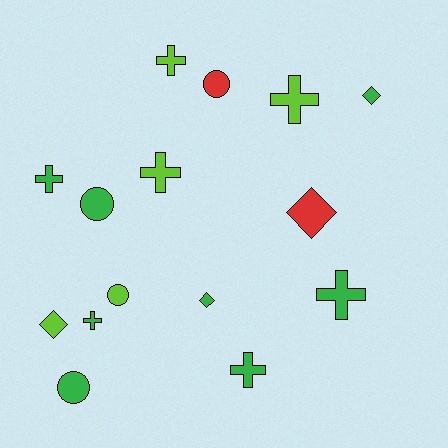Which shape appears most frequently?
Cross, with 7 objects.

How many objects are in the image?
There are 15 objects.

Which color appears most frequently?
Green, with 8 objects.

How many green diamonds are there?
There are 2 green diamonds.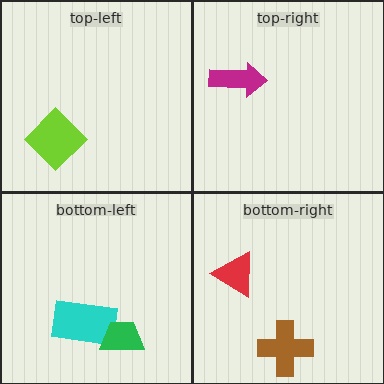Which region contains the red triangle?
The bottom-right region.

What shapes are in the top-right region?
The magenta arrow.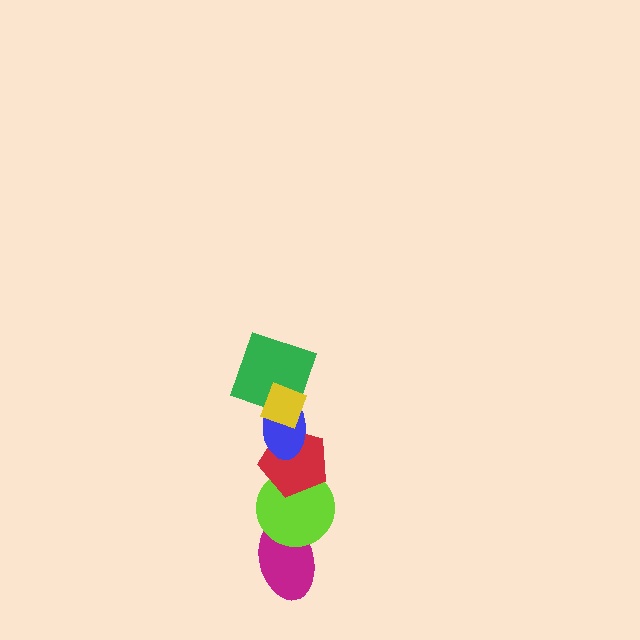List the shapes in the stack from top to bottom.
From top to bottom: the yellow diamond, the green square, the blue ellipse, the red pentagon, the lime circle, the magenta ellipse.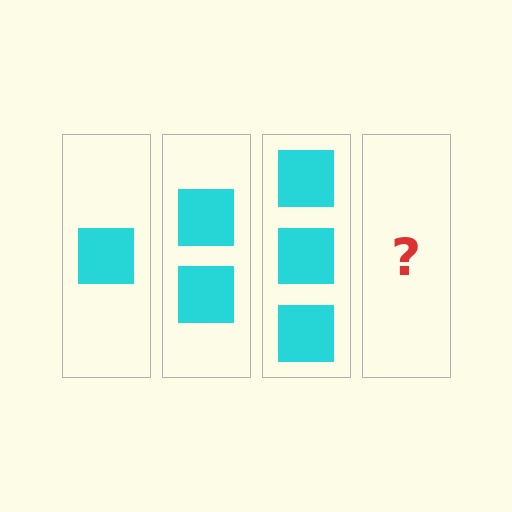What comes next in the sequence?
The next element should be 4 squares.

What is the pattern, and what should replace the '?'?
The pattern is that each step adds one more square. The '?' should be 4 squares.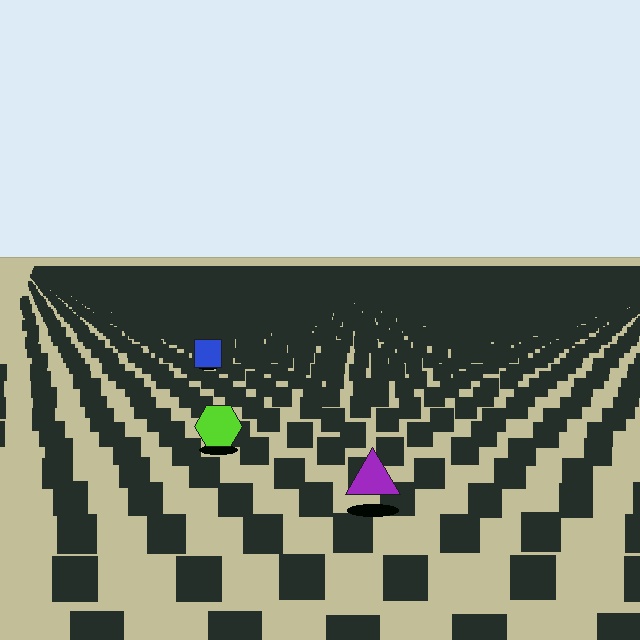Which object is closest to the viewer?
The purple triangle is closest. The texture marks near it are larger and more spread out.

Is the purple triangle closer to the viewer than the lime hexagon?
Yes. The purple triangle is closer — you can tell from the texture gradient: the ground texture is coarser near it.